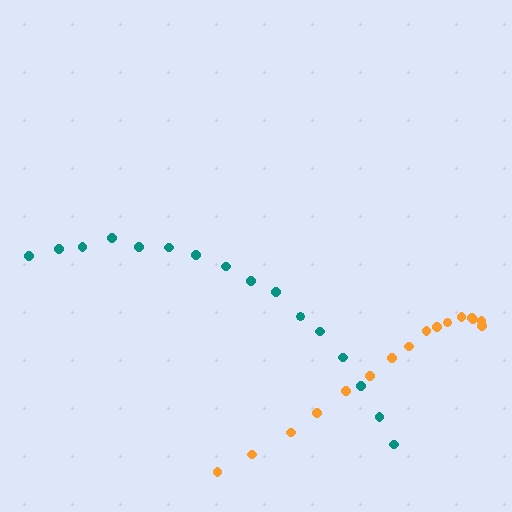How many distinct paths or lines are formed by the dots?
There are 2 distinct paths.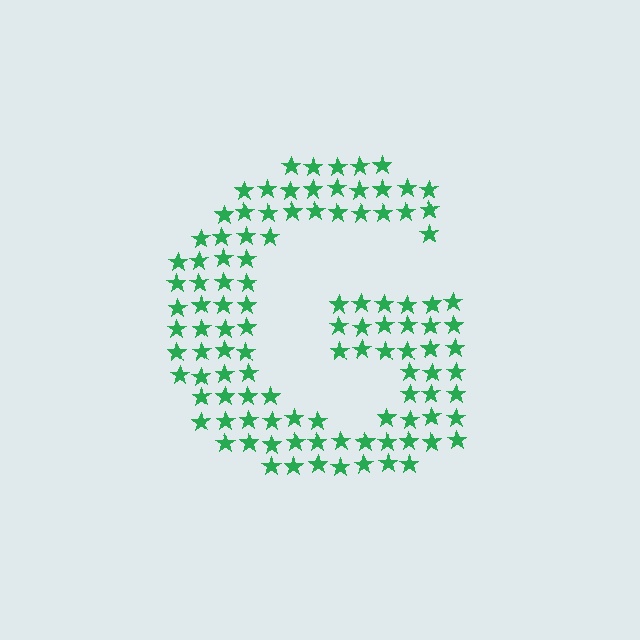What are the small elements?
The small elements are stars.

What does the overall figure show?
The overall figure shows the letter G.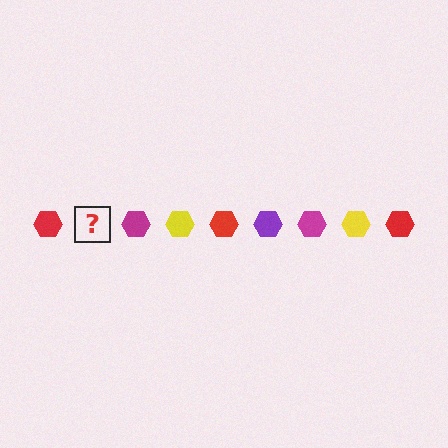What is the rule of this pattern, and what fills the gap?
The rule is that the pattern cycles through red, purple, magenta, yellow hexagons. The gap should be filled with a purple hexagon.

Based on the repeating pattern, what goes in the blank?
The blank should be a purple hexagon.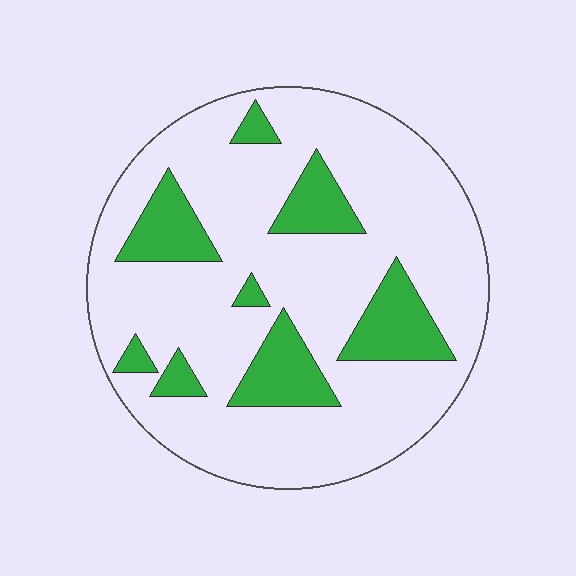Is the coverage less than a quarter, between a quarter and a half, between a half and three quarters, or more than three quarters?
Less than a quarter.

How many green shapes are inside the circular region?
8.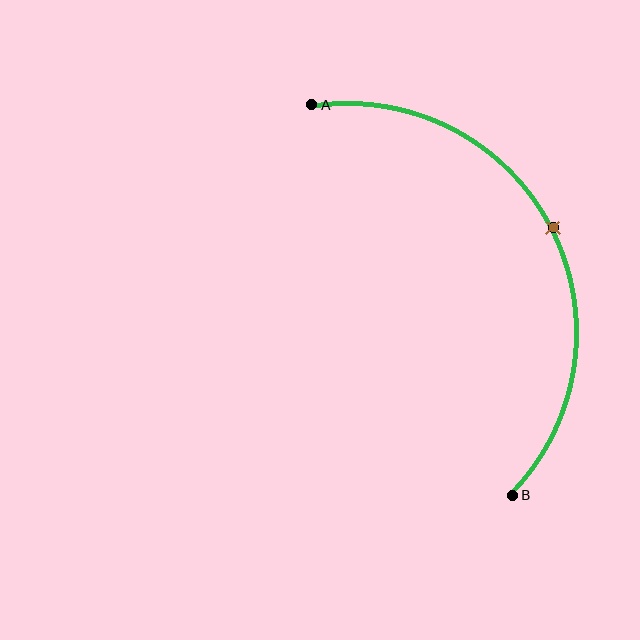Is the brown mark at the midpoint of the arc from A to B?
Yes. The brown mark lies on the arc at equal arc-length from both A and B — it is the arc midpoint.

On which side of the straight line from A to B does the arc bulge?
The arc bulges to the right of the straight line connecting A and B.